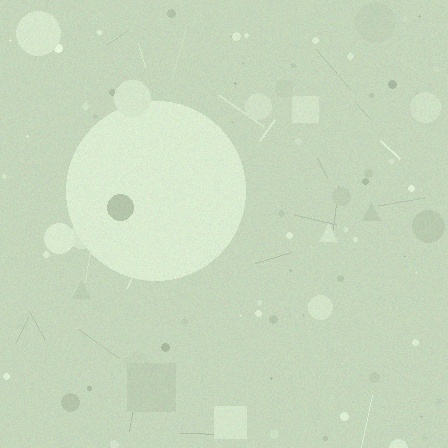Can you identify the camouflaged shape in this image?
The camouflaged shape is a circle.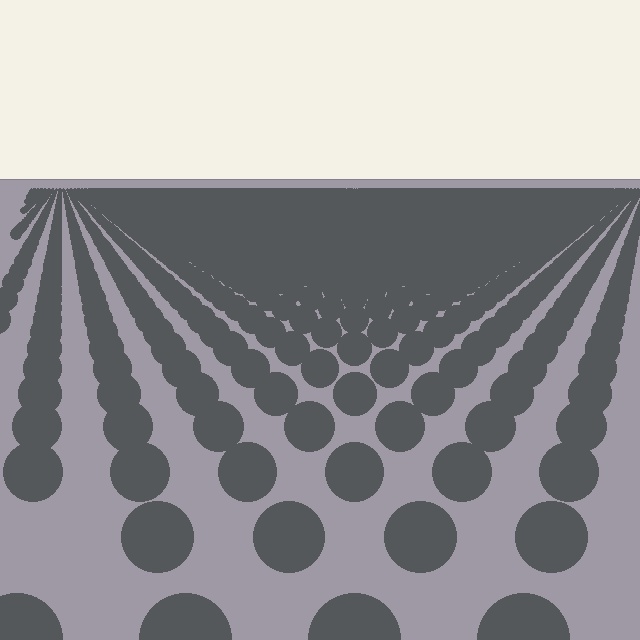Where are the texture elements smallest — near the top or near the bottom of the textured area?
Near the top.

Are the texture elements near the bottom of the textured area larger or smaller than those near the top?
Larger. Near the bottom, elements are closer to the viewer and appear at a bigger on-screen size.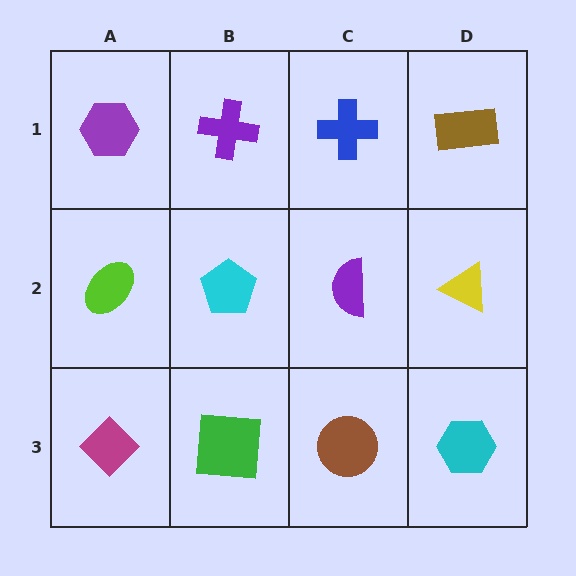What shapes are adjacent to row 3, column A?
A lime ellipse (row 2, column A), a green square (row 3, column B).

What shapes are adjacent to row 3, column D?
A yellow triangle (row 2, column D), a brown circle (row 3, column C).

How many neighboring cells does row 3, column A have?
2.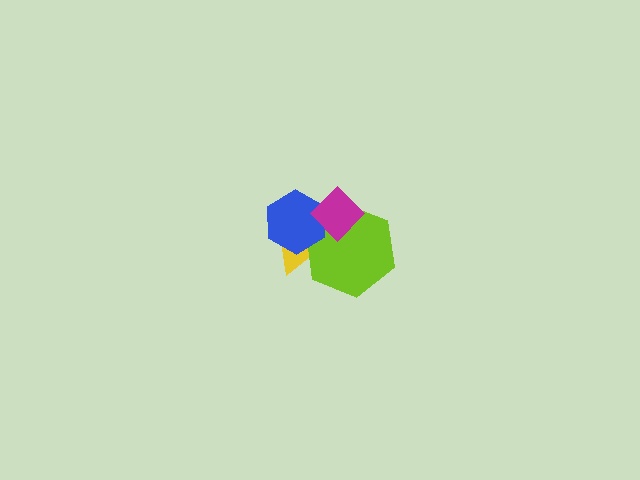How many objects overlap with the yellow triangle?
2 objects overlap with the yellow triangle.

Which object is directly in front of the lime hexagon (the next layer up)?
The blue hexagon is directly in front of the lime hexagon.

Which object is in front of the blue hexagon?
The magenta diamond is in front of the blue hexagon.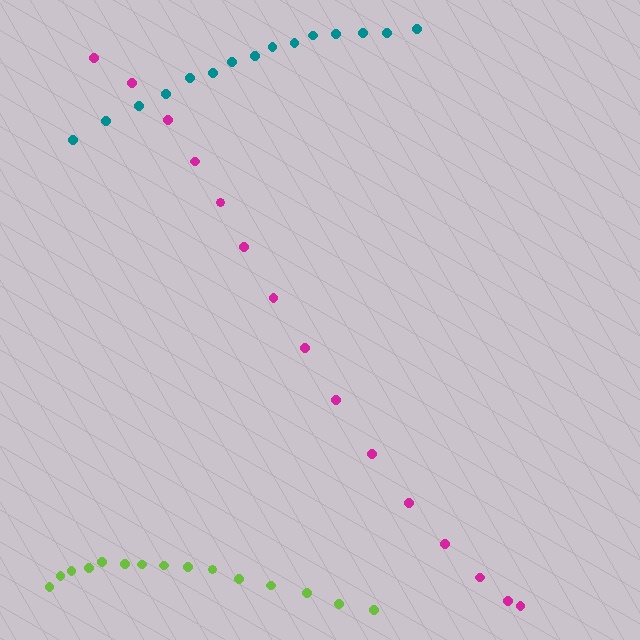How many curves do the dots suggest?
There are 3 distinct paths.